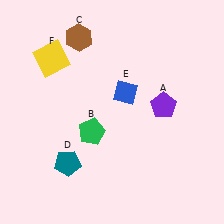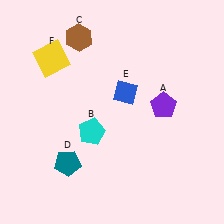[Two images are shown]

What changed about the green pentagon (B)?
In Image 1, B is green. In Image 2, it changed to cyan.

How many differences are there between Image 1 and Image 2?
There is 1 difference between the two images.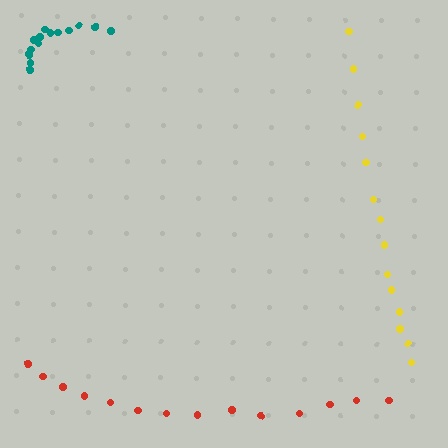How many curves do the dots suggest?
There are 3 distinct paths.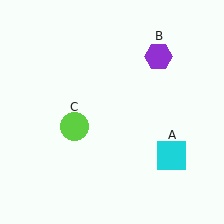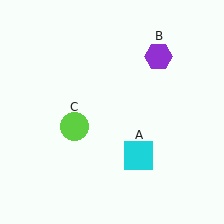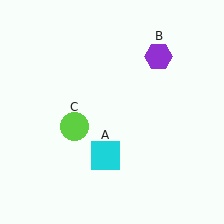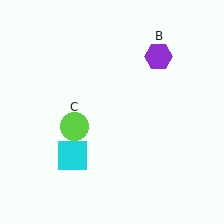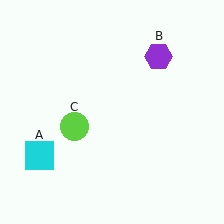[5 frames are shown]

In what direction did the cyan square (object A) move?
The cyan square (object A) moved left.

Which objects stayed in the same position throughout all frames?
Purple hexagon (object B) and lime circle (object C) remained stationary.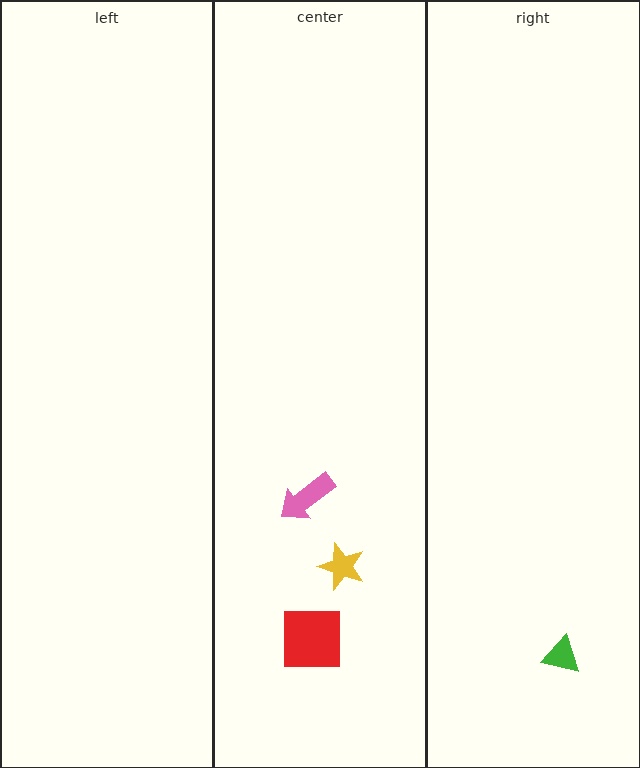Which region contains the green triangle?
The right region.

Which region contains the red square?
The center region.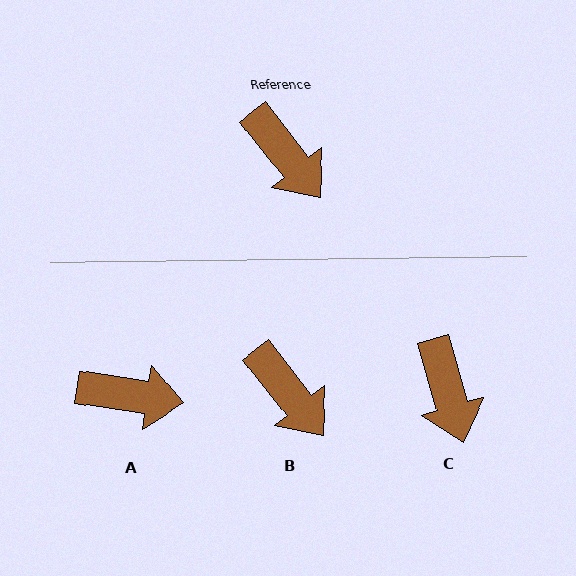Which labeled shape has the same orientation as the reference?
B.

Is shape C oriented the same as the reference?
No, it is off by about 22 degrees.